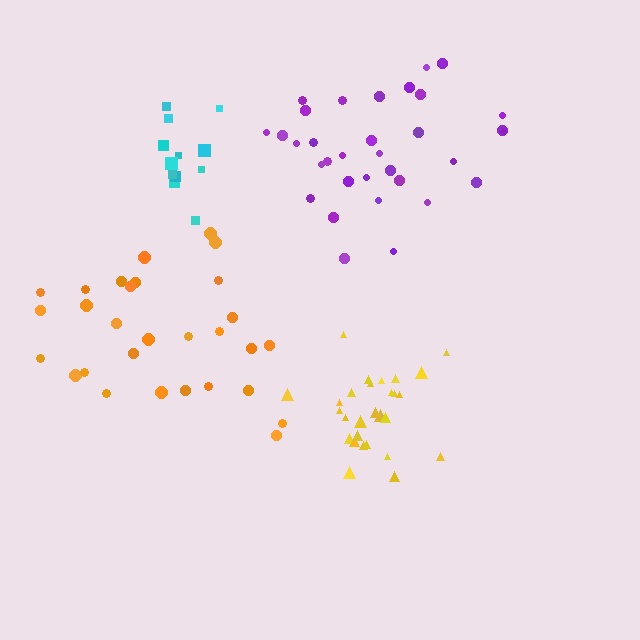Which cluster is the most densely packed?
Yellow.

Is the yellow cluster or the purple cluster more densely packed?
Yellow.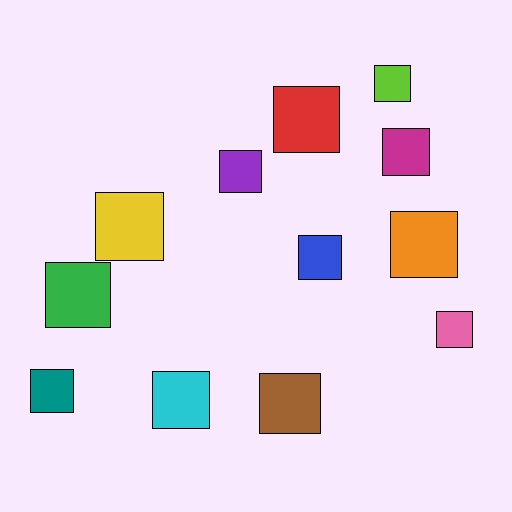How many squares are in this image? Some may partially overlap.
There are 12 squares.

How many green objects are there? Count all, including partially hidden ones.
There is 1 green object.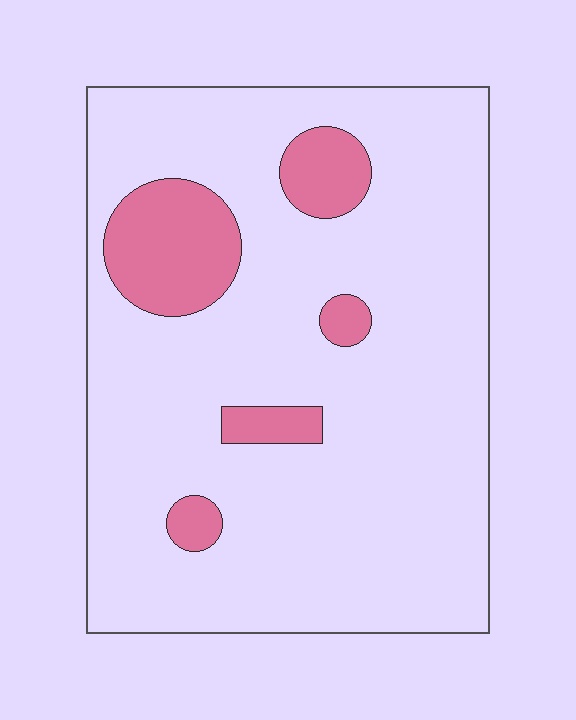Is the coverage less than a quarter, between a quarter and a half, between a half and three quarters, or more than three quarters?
Less than a quarter.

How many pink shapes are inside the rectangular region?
5.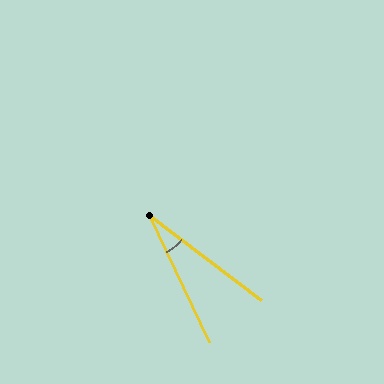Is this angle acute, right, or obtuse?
It is acute.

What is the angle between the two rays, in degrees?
Approximately 28 degrees.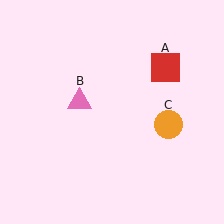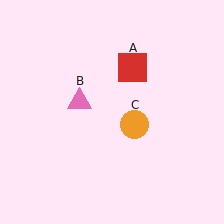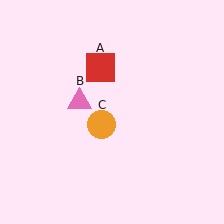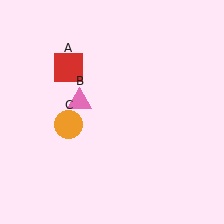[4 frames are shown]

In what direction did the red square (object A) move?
The red square (object A) moved left.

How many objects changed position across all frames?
2 objects changed position: red square (object A), orange circle (object C).